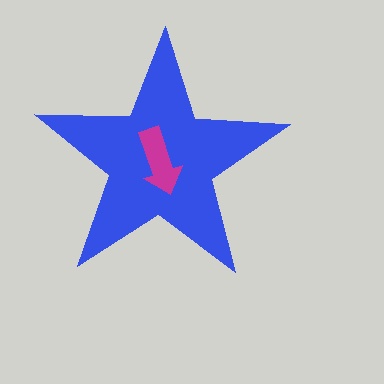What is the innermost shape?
The magenta arrow.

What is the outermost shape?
The blue star.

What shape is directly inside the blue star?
The magenta arrow.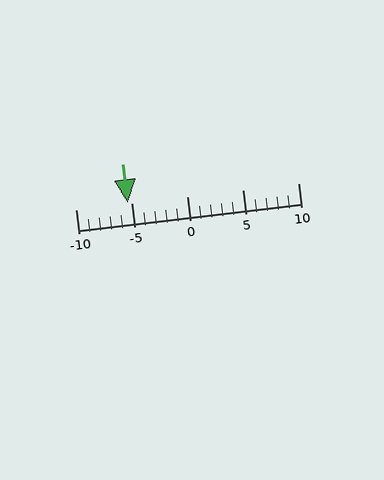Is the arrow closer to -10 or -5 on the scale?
The arrow is closer to -5.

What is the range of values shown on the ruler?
The ruler shows values from -10 to 10.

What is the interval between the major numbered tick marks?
The major tick marks are spaced 5 units apart.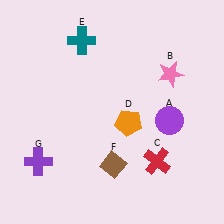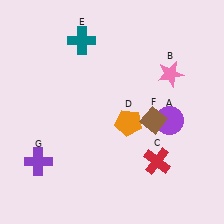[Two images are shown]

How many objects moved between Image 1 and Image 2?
1 object moved between the two images.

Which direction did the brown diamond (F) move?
The brown diamond (F) moved up.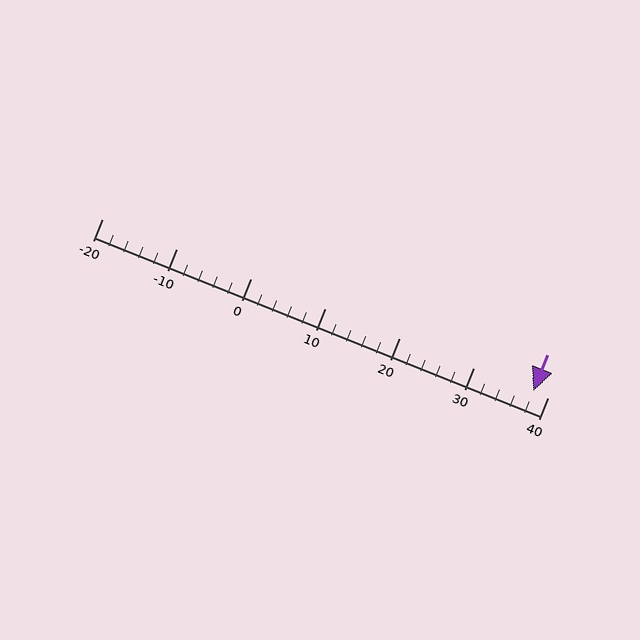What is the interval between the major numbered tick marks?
The major tick marks are spaced 10 units apart.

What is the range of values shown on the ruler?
The ruler shows values from -20 to 40.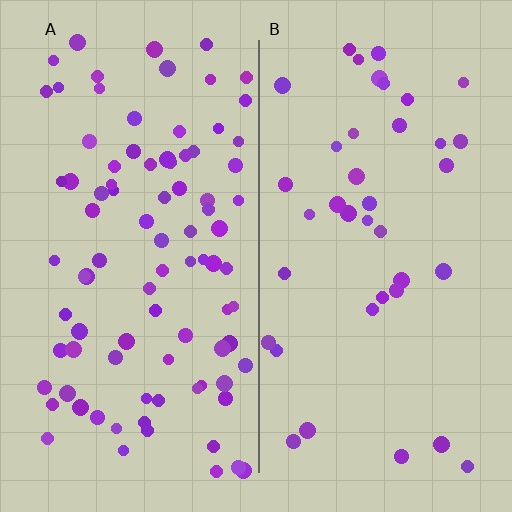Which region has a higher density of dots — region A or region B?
A (the left).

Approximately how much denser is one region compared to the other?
Approximately 2.3× — region A over region B.